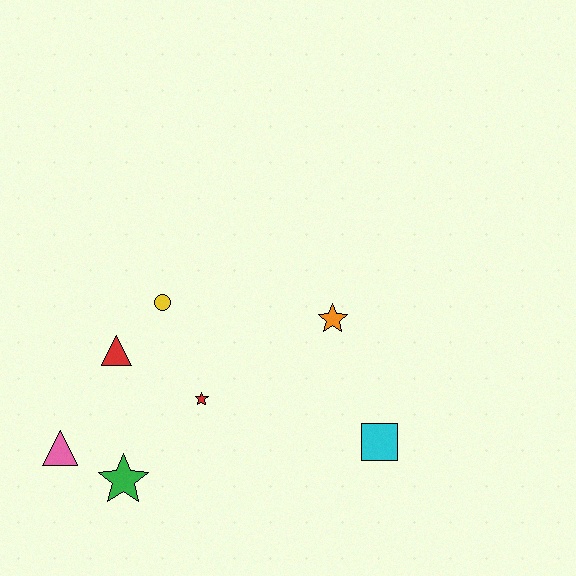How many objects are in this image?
There are 7 objects.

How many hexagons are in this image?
There are no hexagons.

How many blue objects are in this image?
There are no blue objects.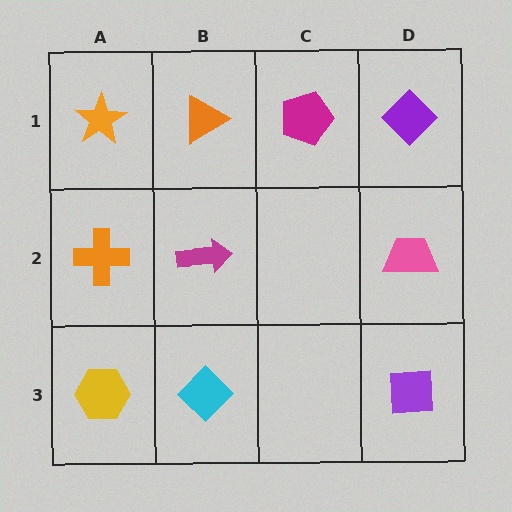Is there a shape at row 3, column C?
No, that cell is empty.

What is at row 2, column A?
An orange cross.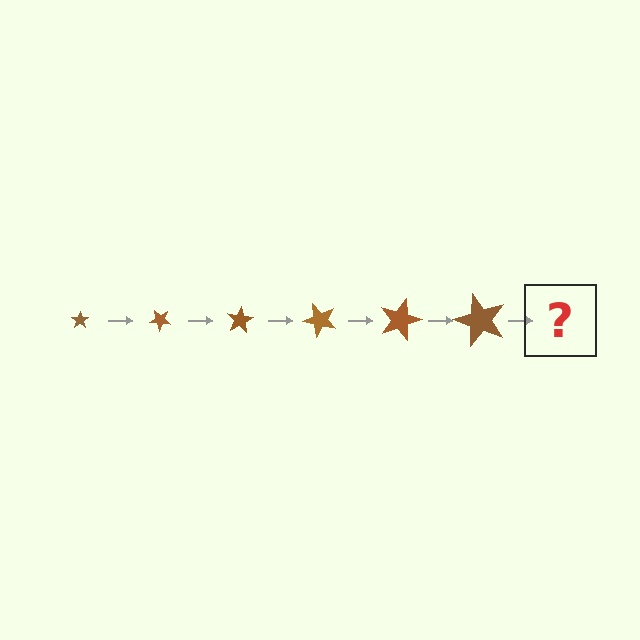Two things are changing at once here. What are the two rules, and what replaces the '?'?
The two rules are that the star grows larger each step and it rotates 40 degrees each step. The '?' should be a star, larger than the previous one and rotated 240 degrees from the start.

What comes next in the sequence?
The next element should be a star, larger than the previous one and rotated 240 degrees from the start.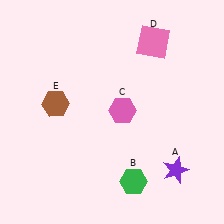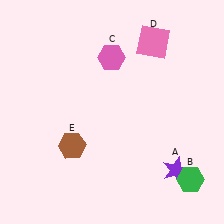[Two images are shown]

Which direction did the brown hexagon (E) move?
The brown hexagon (E) moved down.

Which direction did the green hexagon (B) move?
The green hexagon (B) moved right.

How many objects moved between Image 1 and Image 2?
3 objects moved between the two images.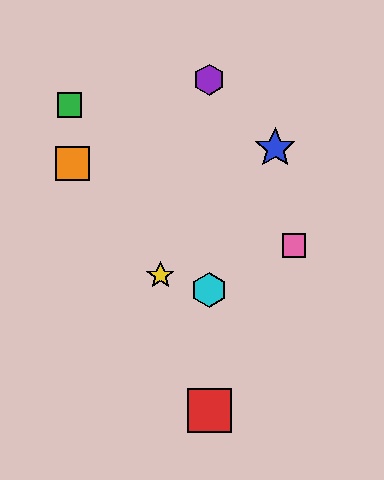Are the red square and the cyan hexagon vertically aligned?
Yes, both are at x≈209.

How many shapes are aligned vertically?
3 shapes (the red square, the purple hexagon, the cyan hexagon) are aligned vertically.